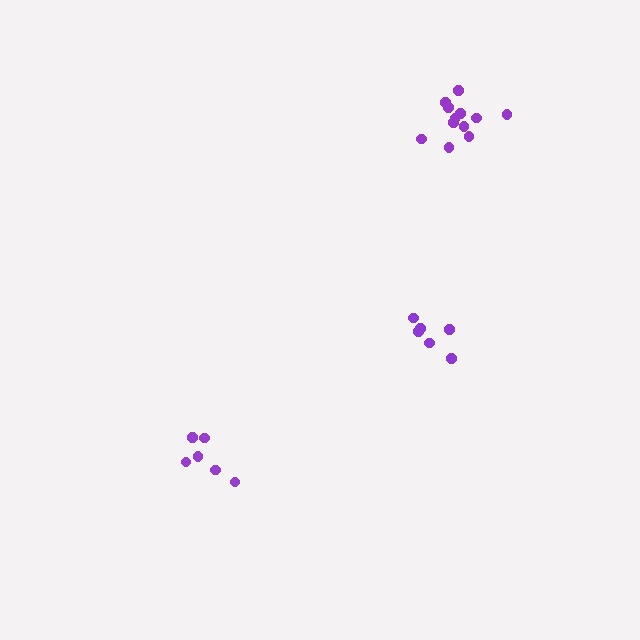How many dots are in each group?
Group 1: 6 dots, Group 2: 6 dots, Group 3: 12 dots (24 total).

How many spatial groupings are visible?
There are 3 spatial groupings.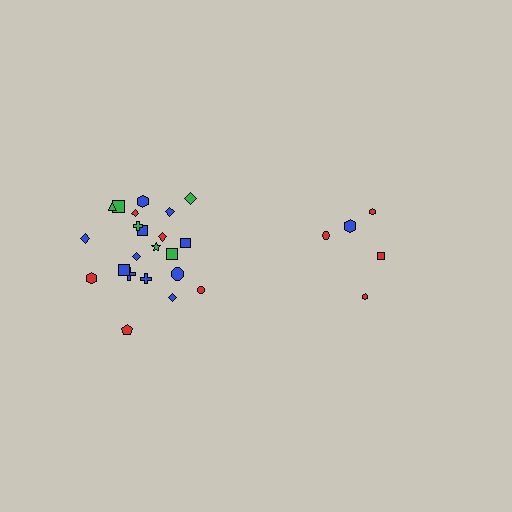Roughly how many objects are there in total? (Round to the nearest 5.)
Roughly 25 objects in total.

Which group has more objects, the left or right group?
The left group.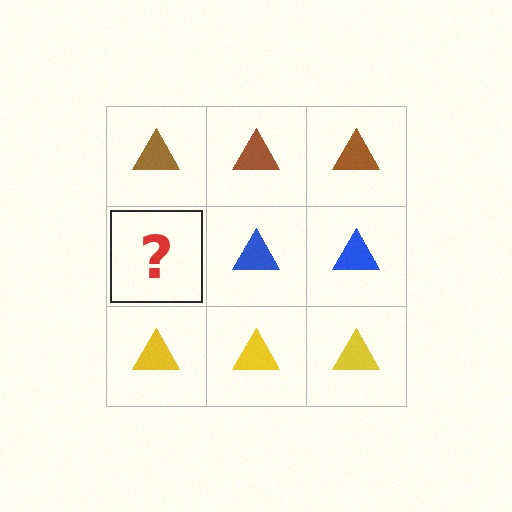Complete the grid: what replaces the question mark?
The question mark should be replaced with a blue triangle.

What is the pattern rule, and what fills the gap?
The rule is that each row has a consistent color. The gap should be filled with a blue triangle.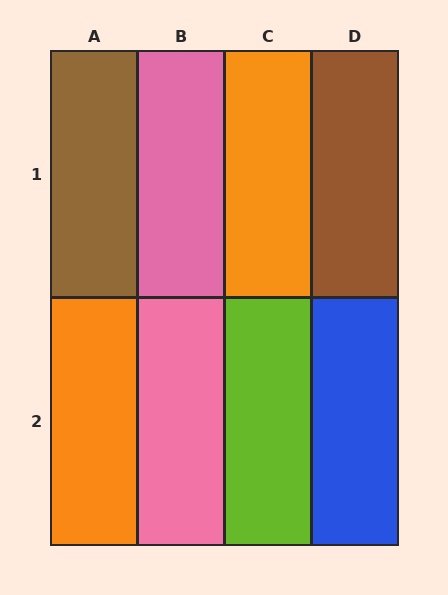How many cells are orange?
2 cells are orange.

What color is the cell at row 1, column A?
Brown.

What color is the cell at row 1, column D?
Brown.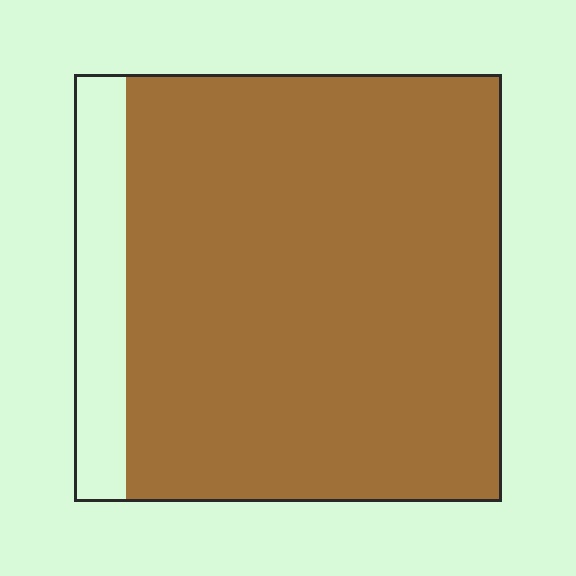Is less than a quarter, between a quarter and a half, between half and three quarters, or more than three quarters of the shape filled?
More than three quarters.